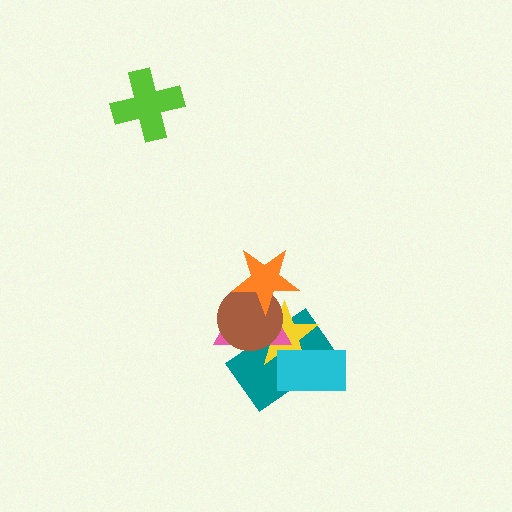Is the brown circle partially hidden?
Yes, it is partially covered by another shape.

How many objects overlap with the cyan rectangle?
2 objects overlap with the cyan rectangle.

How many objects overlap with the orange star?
3 objects overlap with the orange star.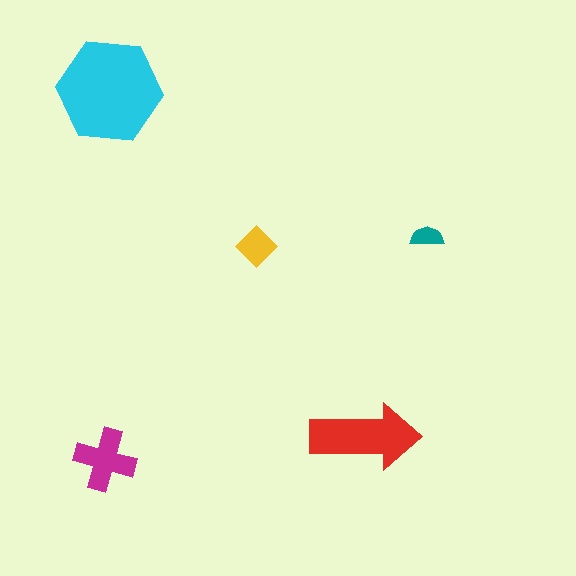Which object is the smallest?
The teal semicircle.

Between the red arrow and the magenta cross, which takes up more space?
The red arrow.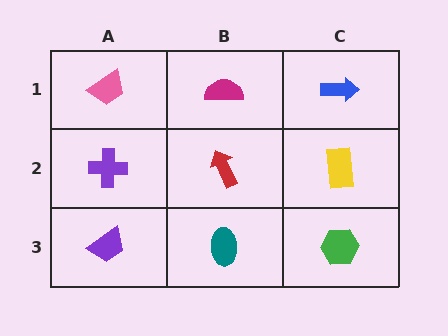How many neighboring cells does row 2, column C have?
3.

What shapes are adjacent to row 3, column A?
A purple cross (row 2, column A), a teal ellipse (row 3, column B).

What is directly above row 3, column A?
A purple cross.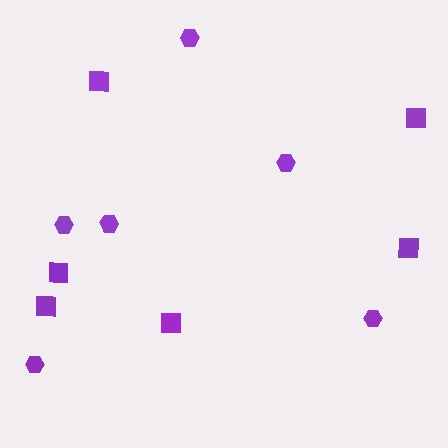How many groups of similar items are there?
There are 2 groups: one group of squares (6) and one group of hexagons (6).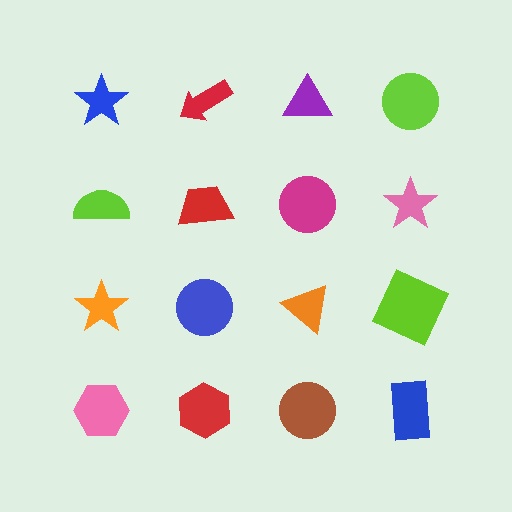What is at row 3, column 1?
An orange star.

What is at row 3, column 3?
An orange triangle.